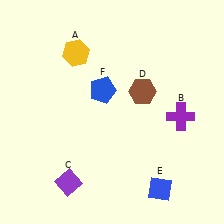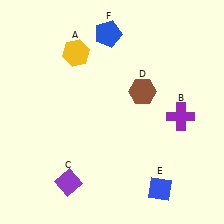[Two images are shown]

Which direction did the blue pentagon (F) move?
The blue pentagon (F) moved up.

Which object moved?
The blue pentagon (F) moved up.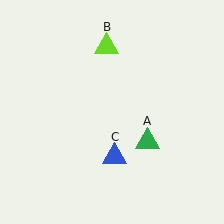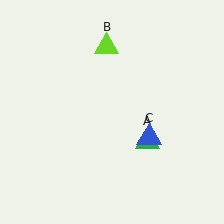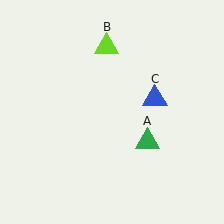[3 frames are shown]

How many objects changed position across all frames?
1 object changed position: blue triangle (object C).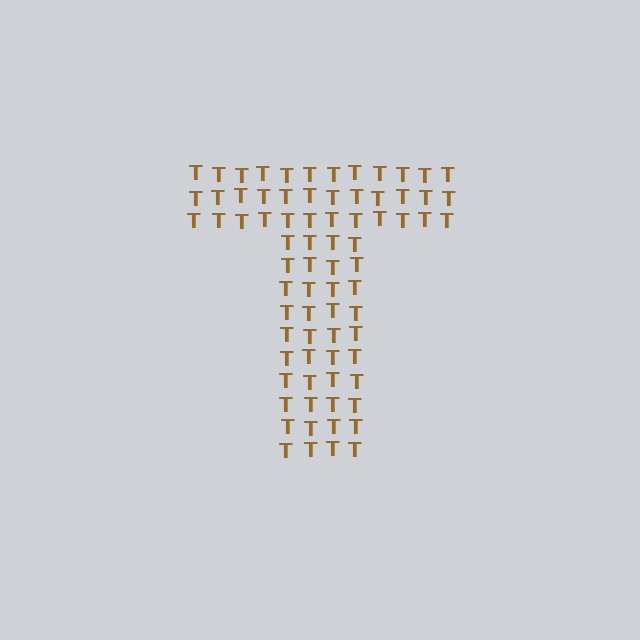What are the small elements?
The small elements are letter T's.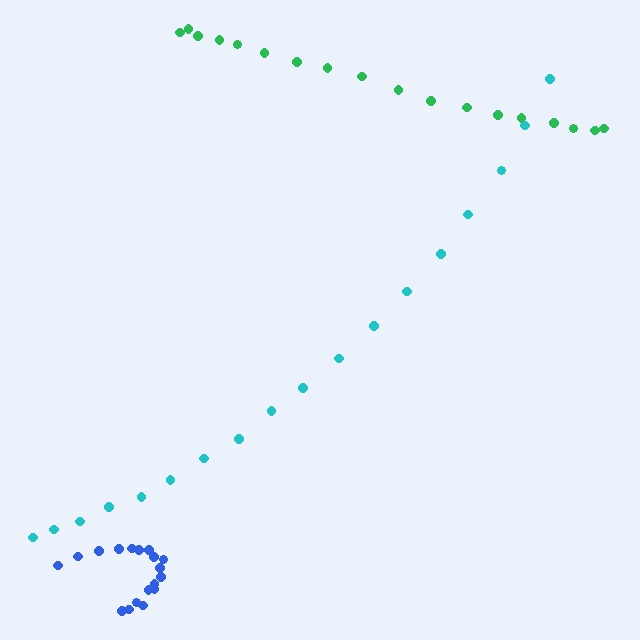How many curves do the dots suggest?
There are 3 distinct paths.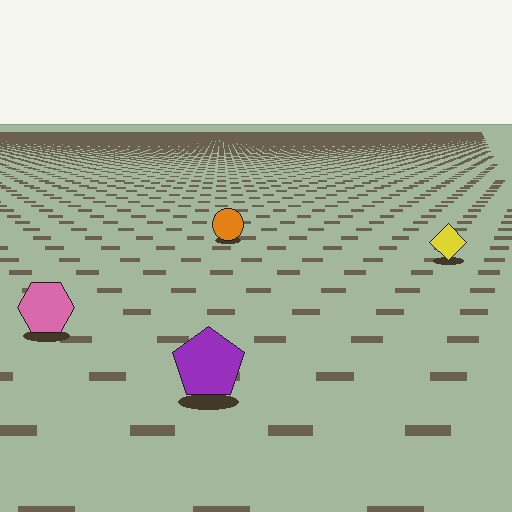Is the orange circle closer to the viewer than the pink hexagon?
No. The pink hexagon is closer — you can tell from the texture gradient: the ground texture is coarser near it.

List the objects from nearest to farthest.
From nearest to farthest: the purple pentagon, the pink hexagon, the yellow diamond, the orange circle.